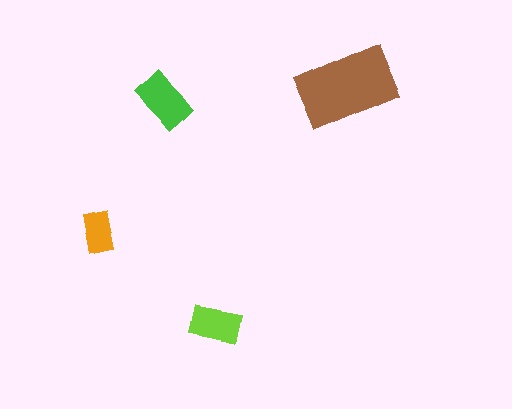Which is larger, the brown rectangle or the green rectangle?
The brown one.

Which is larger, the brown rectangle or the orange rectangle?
The brown one.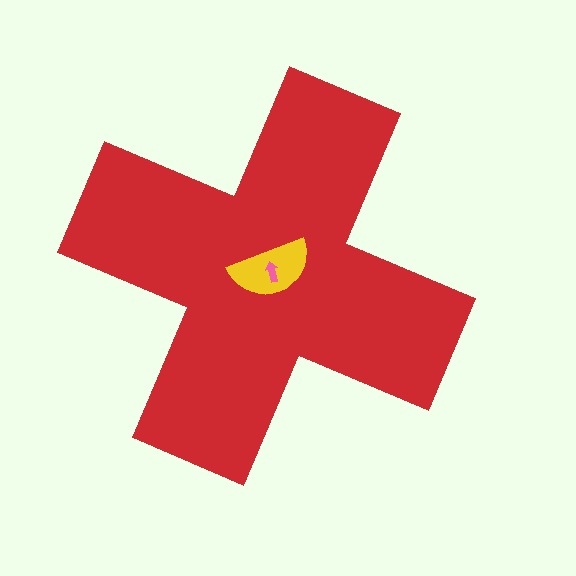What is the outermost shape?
The red cross.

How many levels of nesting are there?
3.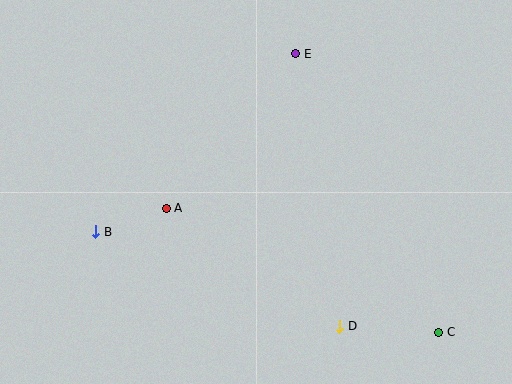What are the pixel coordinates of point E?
Point E is at (296, 54).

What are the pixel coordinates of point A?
Point A is at (166, 208).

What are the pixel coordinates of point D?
Point D is at (340, 326).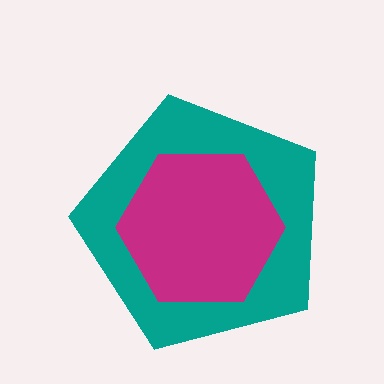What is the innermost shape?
The magenta hexagon.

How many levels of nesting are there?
2.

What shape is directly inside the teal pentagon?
The magenta hexagon.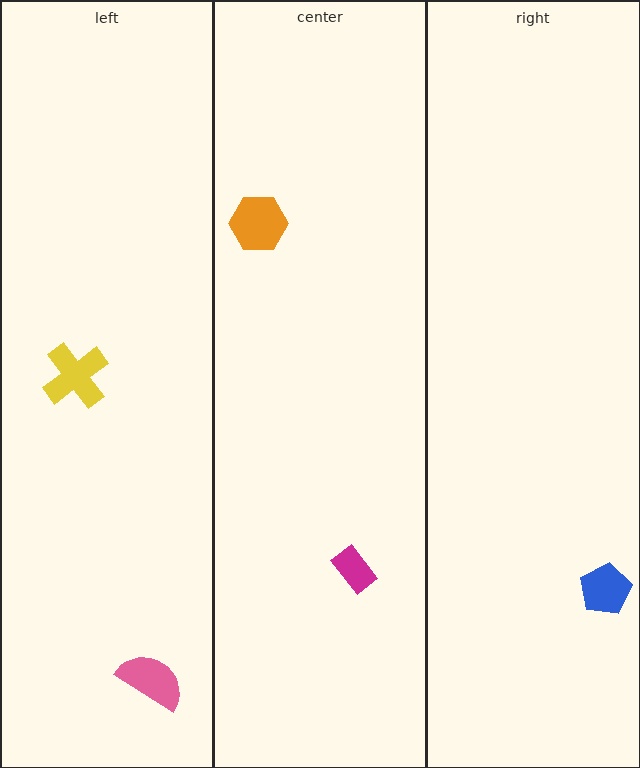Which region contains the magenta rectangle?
The center region.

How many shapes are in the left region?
2.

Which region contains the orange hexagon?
The center region.